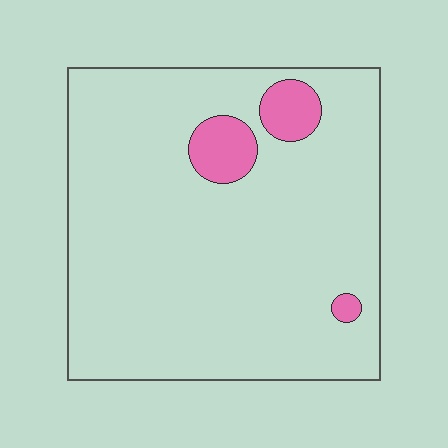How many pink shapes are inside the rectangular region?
3.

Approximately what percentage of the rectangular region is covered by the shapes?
Approximately 10%.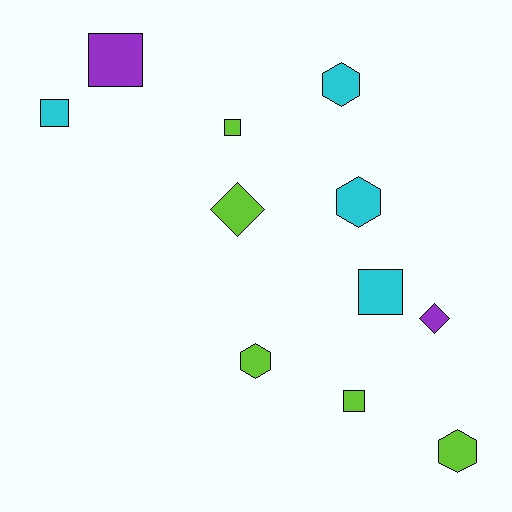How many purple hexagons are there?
There are no purple hexagons.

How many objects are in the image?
There are 11 objects.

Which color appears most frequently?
Lime, with 5 objects.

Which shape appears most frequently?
Square, with 5 objects.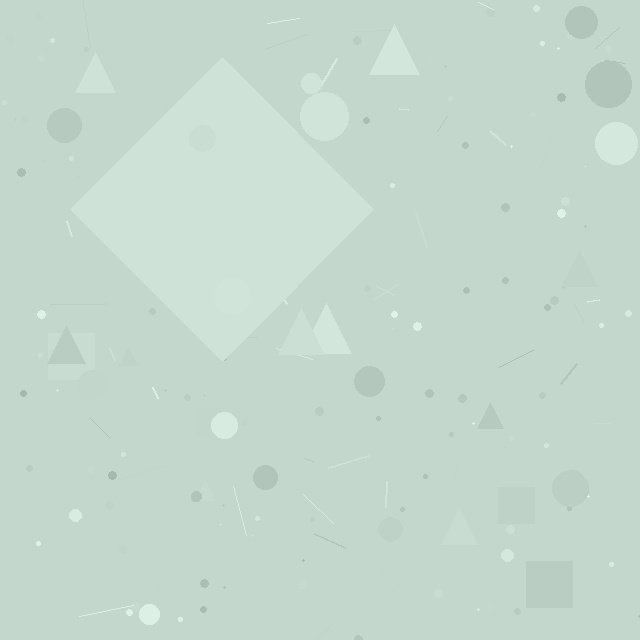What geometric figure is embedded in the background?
A diamond is embedded in the background.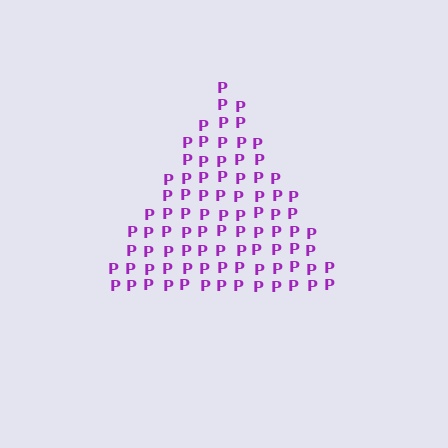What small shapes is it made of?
It is made of small letter P's.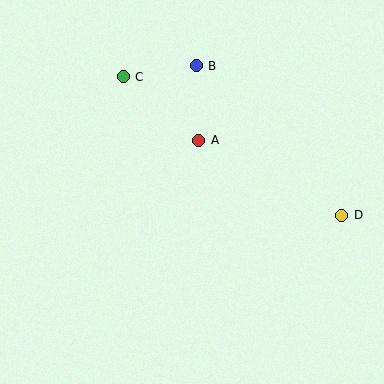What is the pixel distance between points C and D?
The distance between C and D is 259 pixels.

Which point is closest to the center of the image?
Point A at (199, 140) is closest to the center.